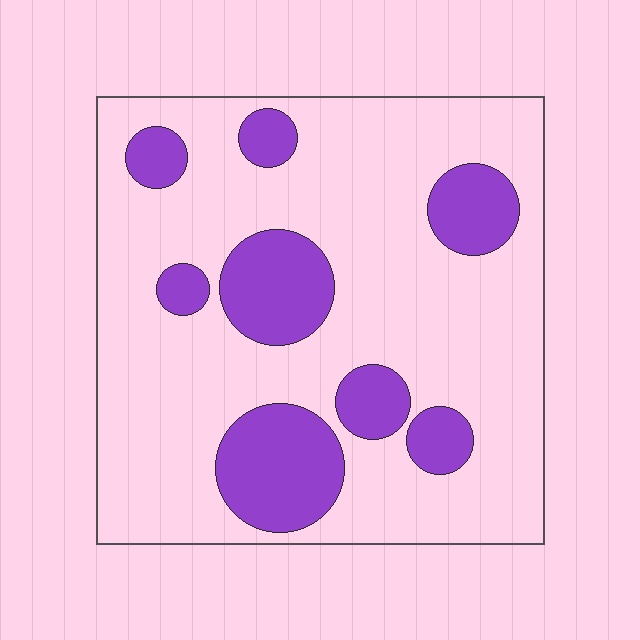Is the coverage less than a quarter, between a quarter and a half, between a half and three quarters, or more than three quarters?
Less than a quarter.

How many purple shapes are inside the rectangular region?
8.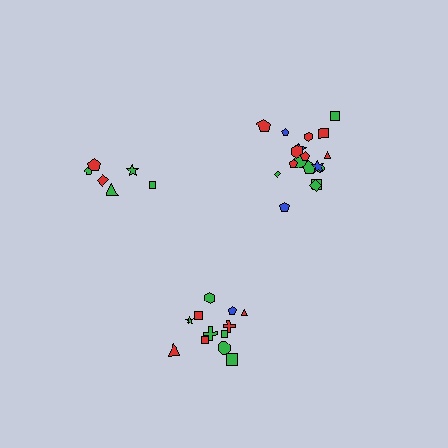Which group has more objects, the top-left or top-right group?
The top-right group.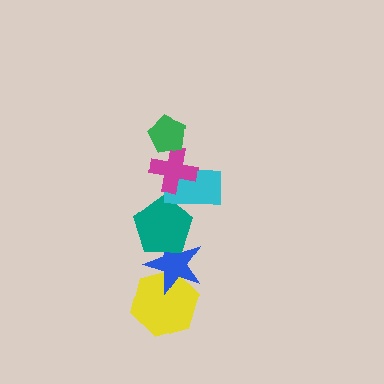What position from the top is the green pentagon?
The green pentagon is 1st from the top.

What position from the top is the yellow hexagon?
The yellow hexagon is 6th from the top.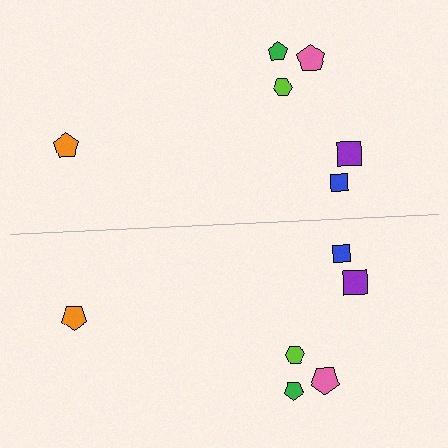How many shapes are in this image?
There are 12 shapes in this image.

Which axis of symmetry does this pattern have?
The pattern has a horizontal axis of symmetry running through the center of the image.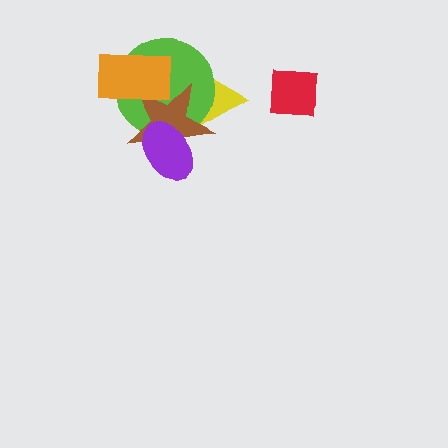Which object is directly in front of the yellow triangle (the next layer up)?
The lime circle is directly in front of the yellow triangle.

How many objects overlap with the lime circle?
4 objects overlap with the lime circle.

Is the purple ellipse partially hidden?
No, no other shape covers it.